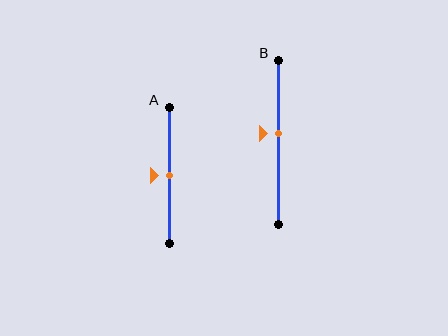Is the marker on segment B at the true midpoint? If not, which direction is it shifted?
No, the marker on segment B is shifted upward by about 5% of the segment length.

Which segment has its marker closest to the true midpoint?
Segment A has its marker closest to the true midpoint.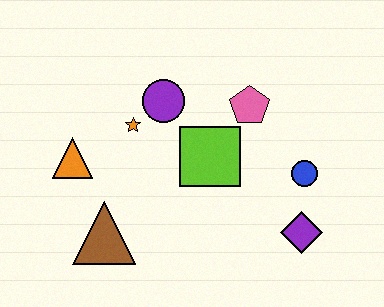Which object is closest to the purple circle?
The orange star is closest to the purple circle.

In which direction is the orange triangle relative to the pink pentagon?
The orange triangle is to the left of the pink pentagon.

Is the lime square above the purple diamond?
Yes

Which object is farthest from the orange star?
The purple diamond is farthest from the orange star.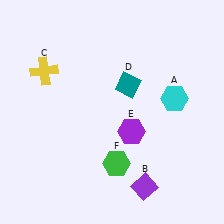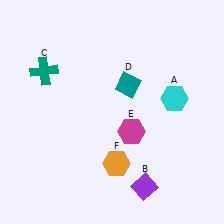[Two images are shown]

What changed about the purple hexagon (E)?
In Image 1, E is purple. In Image 2, it changed to magenta.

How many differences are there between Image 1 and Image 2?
There are 3 differences between the two images.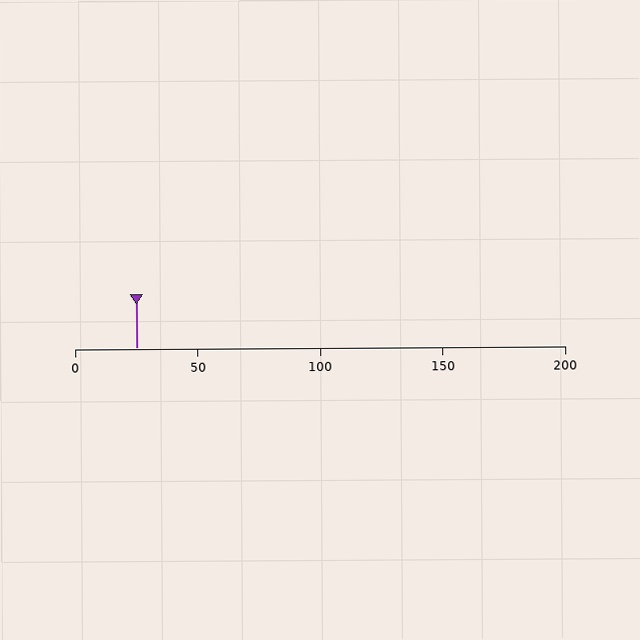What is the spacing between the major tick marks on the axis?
The major ticks are spaced 50 apart.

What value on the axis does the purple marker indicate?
The marker indicates approximately 25.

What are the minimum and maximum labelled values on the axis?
The axis runs from 0 to 200.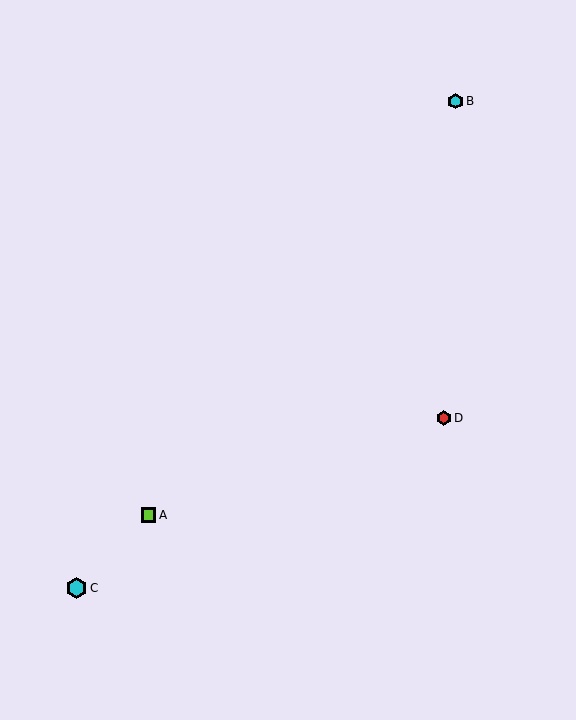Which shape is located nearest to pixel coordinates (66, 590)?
The cyan hexagon (labeled C) at (77, 588) is nearest to that location.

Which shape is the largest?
The cyan hexagon (labeled C) is the largest.